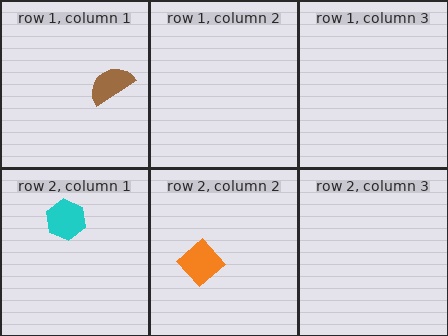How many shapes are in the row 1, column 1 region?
1.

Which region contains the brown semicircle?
The row 1, column 1 region.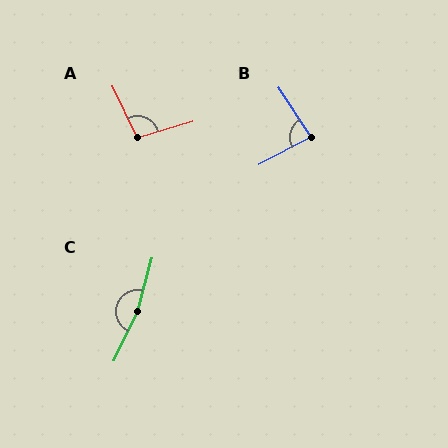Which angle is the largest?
C, at approximately 169 degrees.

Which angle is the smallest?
B, at approximately 84 degrees.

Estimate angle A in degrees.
Approximately 99 degrees.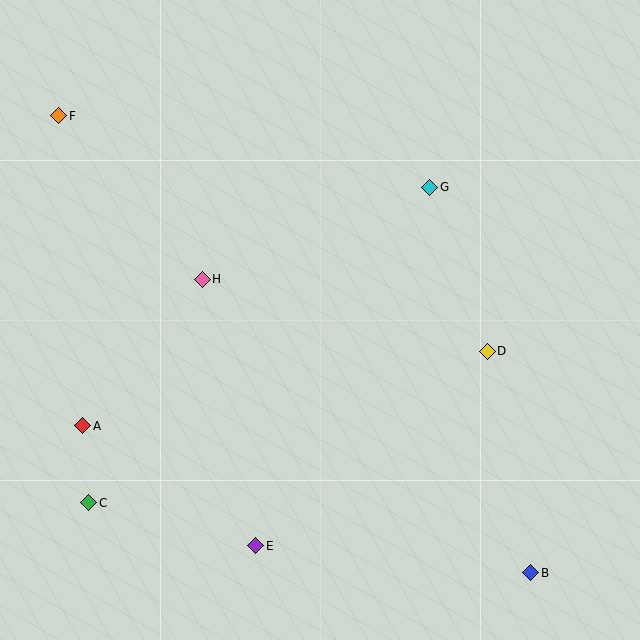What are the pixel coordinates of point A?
Point A is at (83, 426).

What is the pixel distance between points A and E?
The distance between A and E is 211 pixels.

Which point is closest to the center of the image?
Point H at (202, 279) is closest to the center.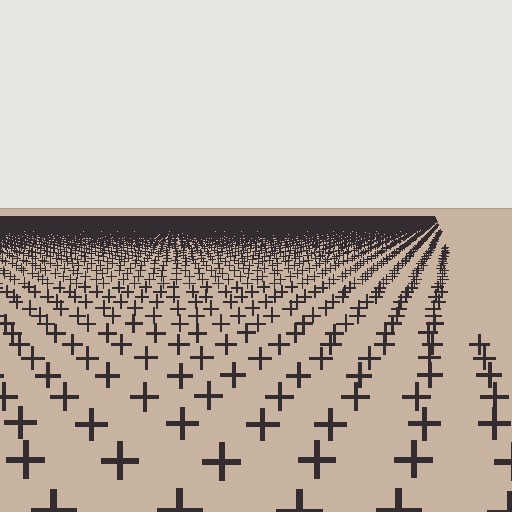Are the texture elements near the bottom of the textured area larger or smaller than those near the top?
Larger. Near the bottom, elements are closer to the viewer and appear at a bigger on-screen size.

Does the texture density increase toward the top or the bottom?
Density increases toward the top.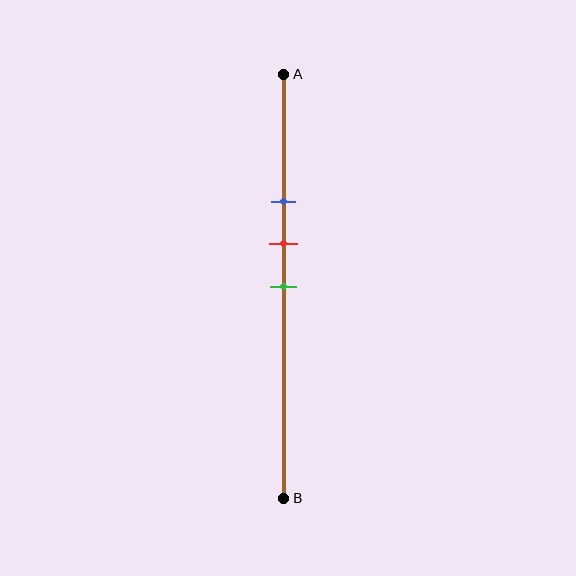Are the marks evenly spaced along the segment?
Yes, the marks are approximately evenly spaced.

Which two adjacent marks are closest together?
The red and green marks are the closest adjacent pair.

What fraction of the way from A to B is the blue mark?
The blue mark is approximately 30% (0.3) of the way from A to B.